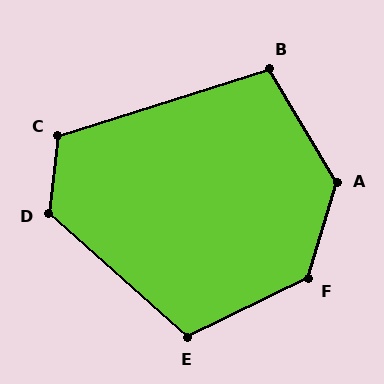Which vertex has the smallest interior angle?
B, at approximately 103 degrees.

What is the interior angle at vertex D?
Approximately 124 degrees (obtuse).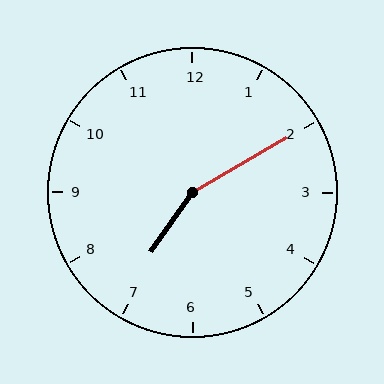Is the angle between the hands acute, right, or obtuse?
It is obtuse.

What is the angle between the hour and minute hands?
Approximately 155 degrees.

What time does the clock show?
7:10.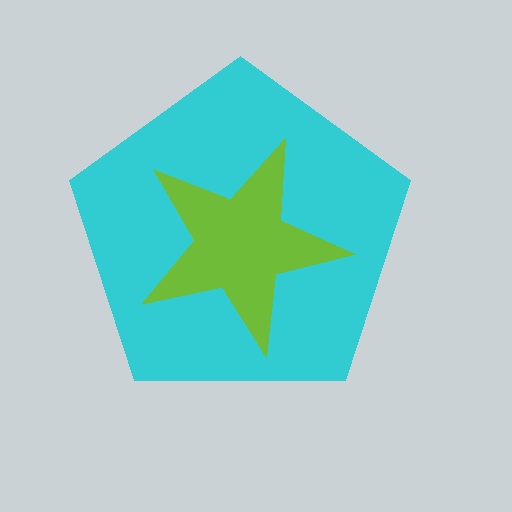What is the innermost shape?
The lime star.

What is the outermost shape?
The cyan pentagon.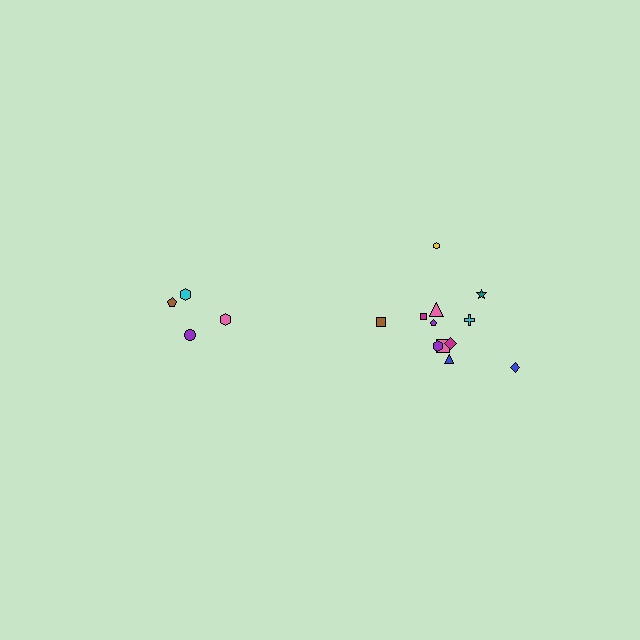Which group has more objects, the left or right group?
The right group.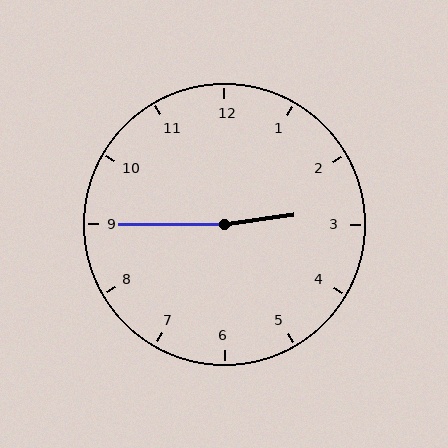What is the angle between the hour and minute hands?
Approximately 172 degrees.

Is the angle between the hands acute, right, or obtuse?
It is obtuse.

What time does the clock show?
2:45.